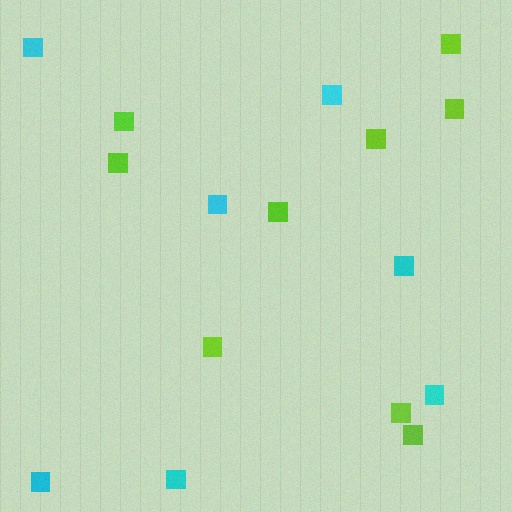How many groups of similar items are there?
There are 2 groups: one group of lime squares (9) and one group of cyan squares (7).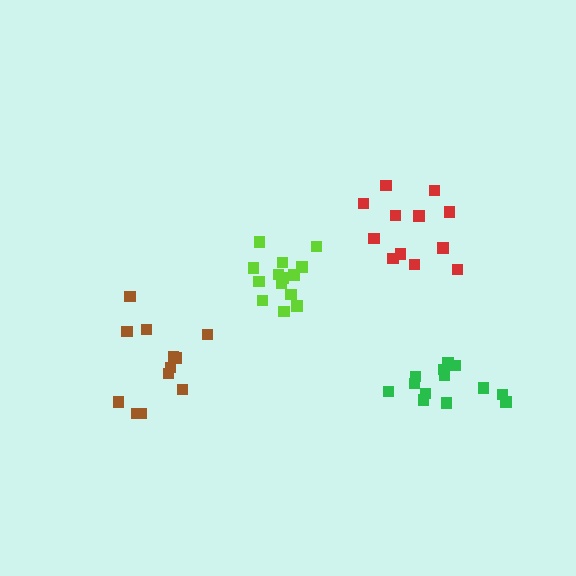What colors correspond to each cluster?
The clusters are colored: lime, green, brown, red.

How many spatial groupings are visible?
There are 4 spatial groupings.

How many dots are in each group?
Group 1: 14 dots, Group 2: 13 dots, Group 3: 12 dots, Group 4: 12 dots (51 total).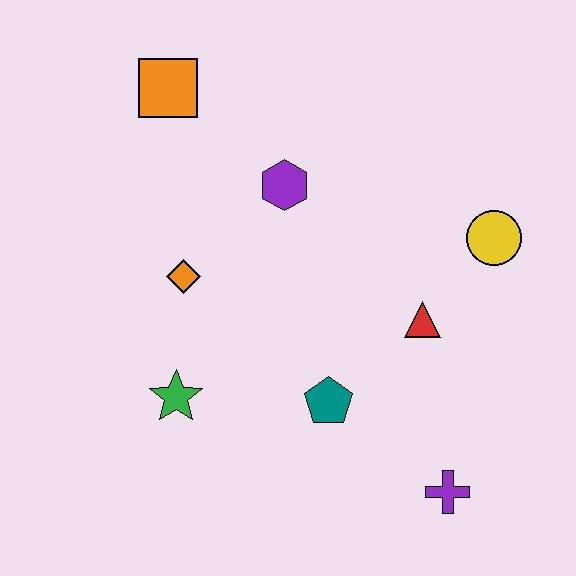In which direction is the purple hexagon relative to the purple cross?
The purple hexagon is above the purple cross.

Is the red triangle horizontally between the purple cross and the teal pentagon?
Yes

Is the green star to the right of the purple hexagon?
No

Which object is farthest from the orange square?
The purple cross is farthest from the orange square.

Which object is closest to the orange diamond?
The green star is closest to the orange diamond.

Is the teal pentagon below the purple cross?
No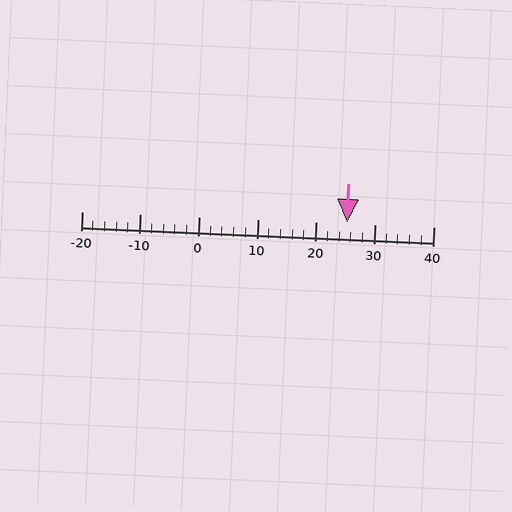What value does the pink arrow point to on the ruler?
The pink arrow points to approximately 25.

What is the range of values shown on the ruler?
The ruler shows values from -20 to 40.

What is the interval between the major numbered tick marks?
The major tick marks are spaced 10 units apart.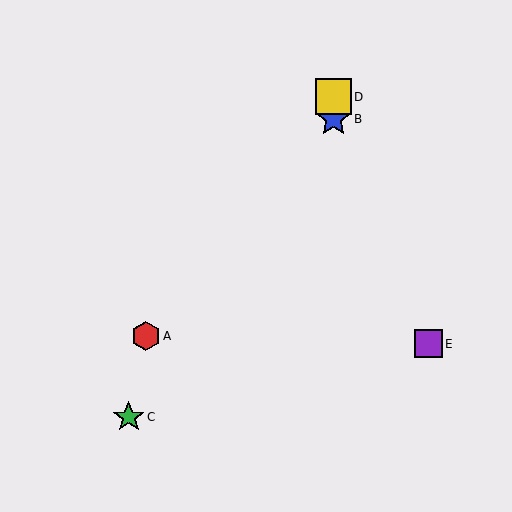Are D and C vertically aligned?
No, D is at x≈333 and C is at x≈129.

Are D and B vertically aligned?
Yes, both are at x≈333.